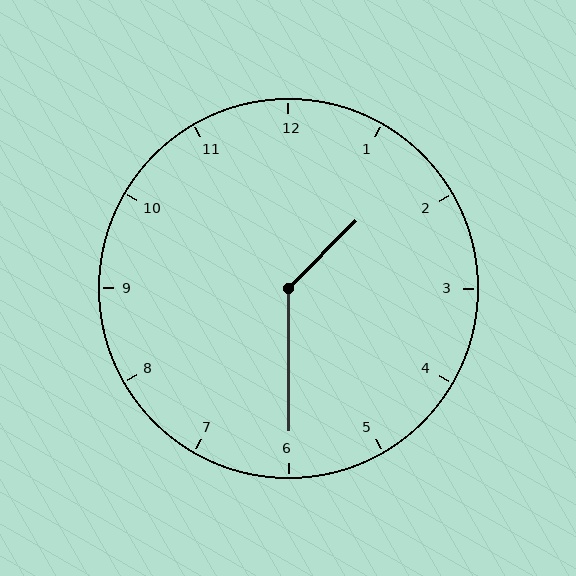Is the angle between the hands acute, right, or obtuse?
It is obtuse.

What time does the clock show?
1:30.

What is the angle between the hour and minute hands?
Approximately 135 degrees.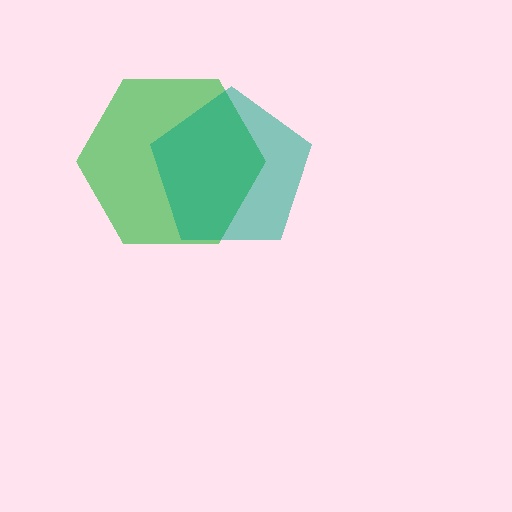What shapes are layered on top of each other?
The layered shapes are: a green hexagon, a teal pentagon.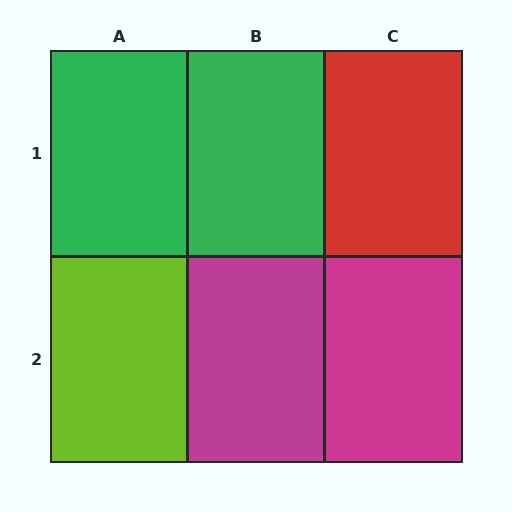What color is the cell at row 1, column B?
Green.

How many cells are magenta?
2 cells are magenta.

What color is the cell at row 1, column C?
Red.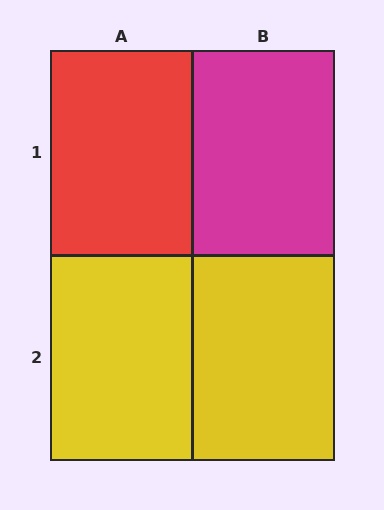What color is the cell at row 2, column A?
Yellow.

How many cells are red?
1 cell is red.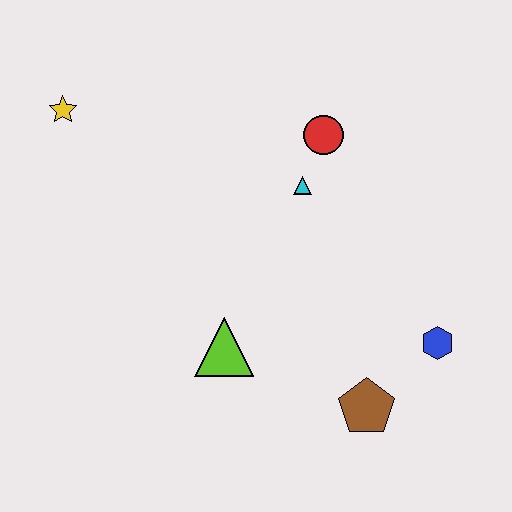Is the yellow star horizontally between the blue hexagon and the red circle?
No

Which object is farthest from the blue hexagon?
The yellow star is farthest from the blue hexagon.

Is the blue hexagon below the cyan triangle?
Yes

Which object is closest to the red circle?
The cyan triangle is closest to the red circle.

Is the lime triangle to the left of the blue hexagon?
Yes